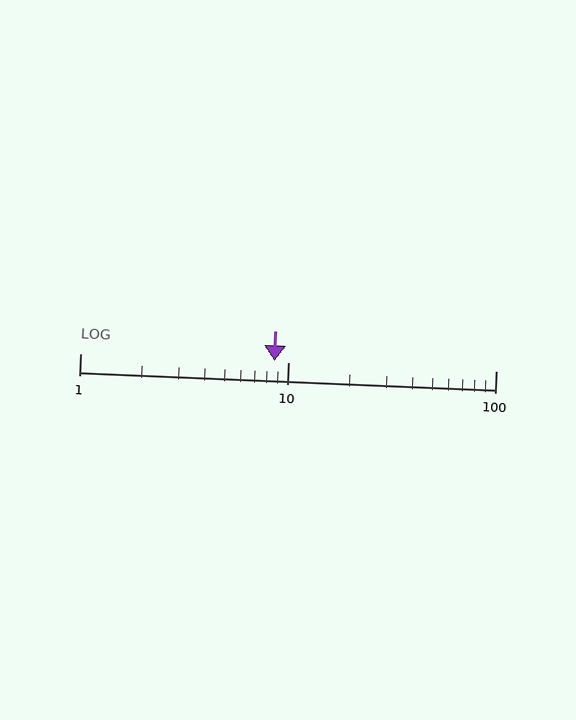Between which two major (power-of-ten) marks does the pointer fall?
The pointer is between 1 and 10.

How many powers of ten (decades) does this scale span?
The scale spans 2 decades, from 1 to 100.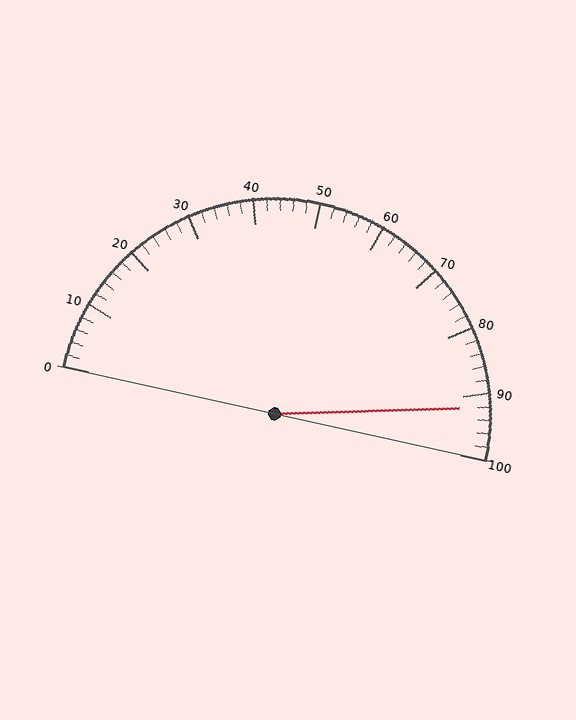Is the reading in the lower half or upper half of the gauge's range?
The reading is in the upper half of the range (0 to 100).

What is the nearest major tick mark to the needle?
The nearest major tick mark is 90.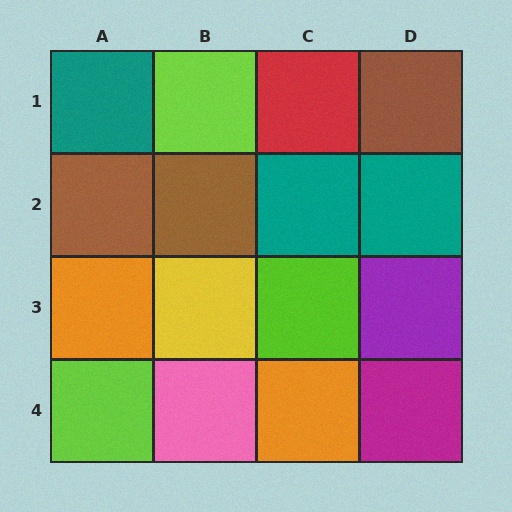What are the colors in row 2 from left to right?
Brown, brown, teal, teal.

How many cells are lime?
3 cells are lime.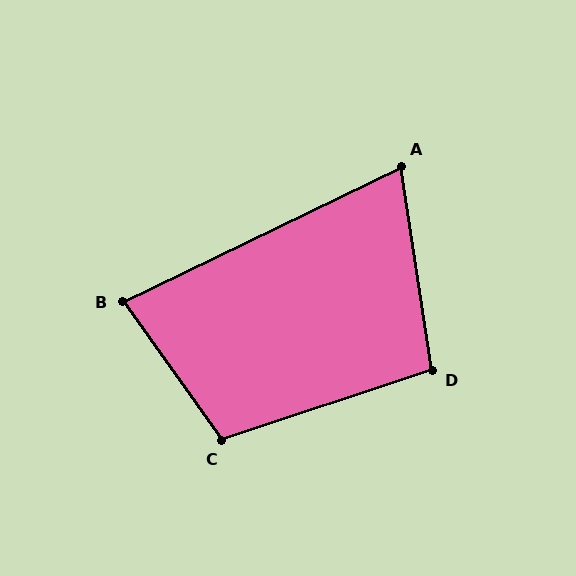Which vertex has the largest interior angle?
C, at approximately 107 degrees.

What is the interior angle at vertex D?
Approximately 100 degrees (obtuse).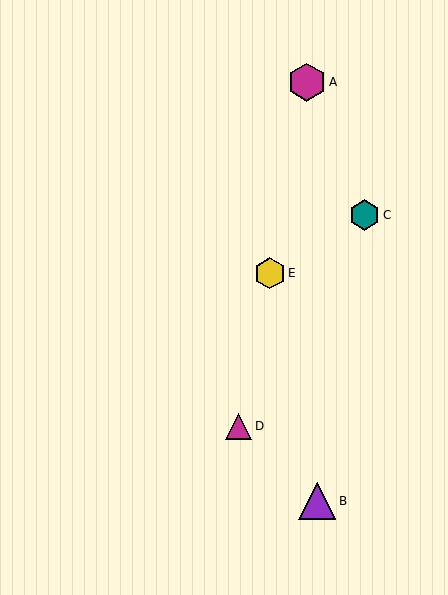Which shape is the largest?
The magenta hexagon (labeled A) is the largest.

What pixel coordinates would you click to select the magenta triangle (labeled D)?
Click at (239, 426) to select the magenta triangle D.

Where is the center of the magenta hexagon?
The center of the magenta hexagon is at (307, 82).